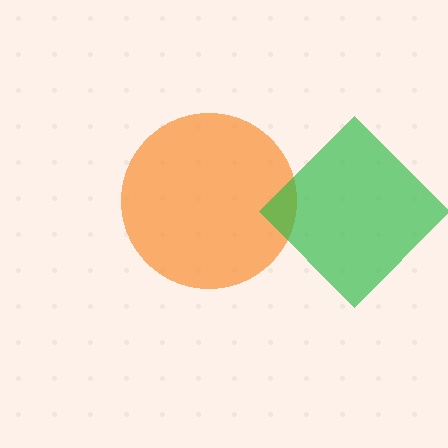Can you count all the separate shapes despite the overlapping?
Yes, there are 2 separate shapes.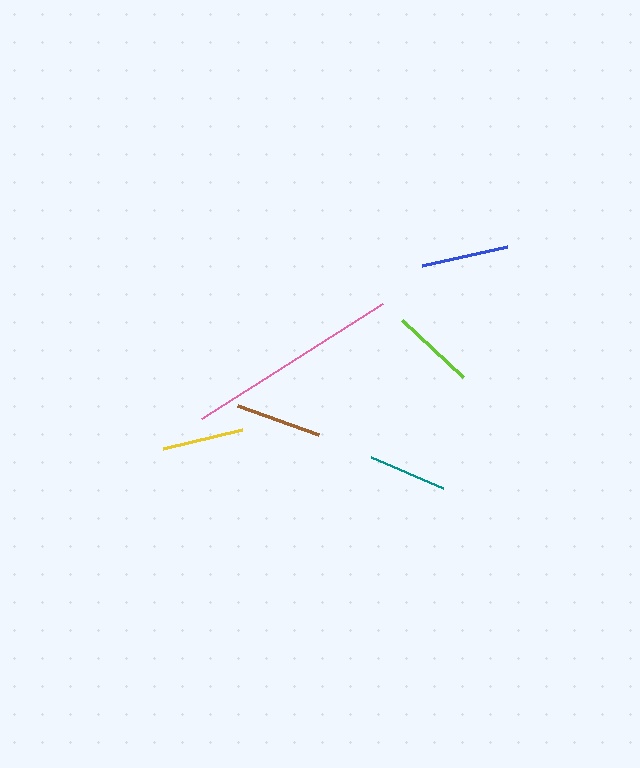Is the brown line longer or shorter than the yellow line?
The brown line is longer than the yellow line.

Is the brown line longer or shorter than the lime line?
The brown line is longer than the lime line.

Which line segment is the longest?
The pink line is the longest at approximately 215 pixels.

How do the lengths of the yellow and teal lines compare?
The yellow and teal lines are approximately the same length.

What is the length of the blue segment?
The blue segment is approximately 88 pixels long.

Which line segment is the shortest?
The teal line is the shortest at approximately 78 pixels.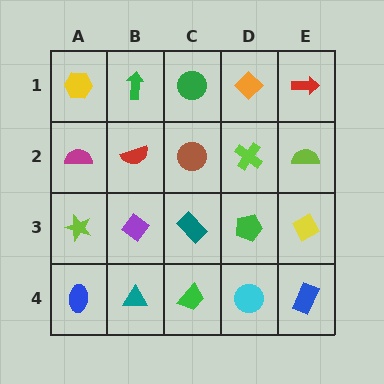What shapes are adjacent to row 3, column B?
A red semicircle (row 2, column B), a teal triangle (row 4, column B), a lime star (row 3, column A), a teal rectangle (row 3, column C).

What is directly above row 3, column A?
A magenta semicircle.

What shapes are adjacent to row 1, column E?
A lime semicircle (row 2, column E), an orange diamond (row 1, column D).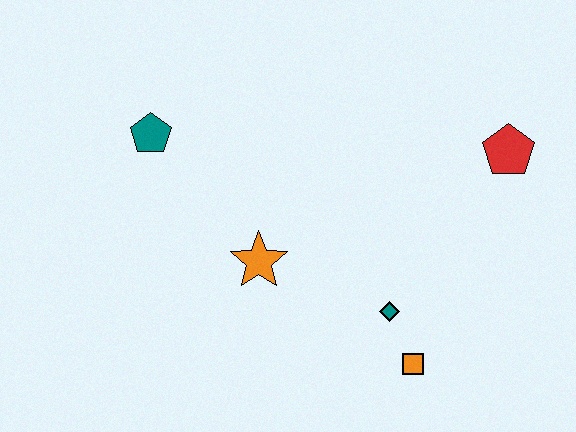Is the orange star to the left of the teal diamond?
Yes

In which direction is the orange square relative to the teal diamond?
The orange square is below the teal diamond.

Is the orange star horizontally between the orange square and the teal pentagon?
Yes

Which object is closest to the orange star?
The teal diamond is closest to the orange star.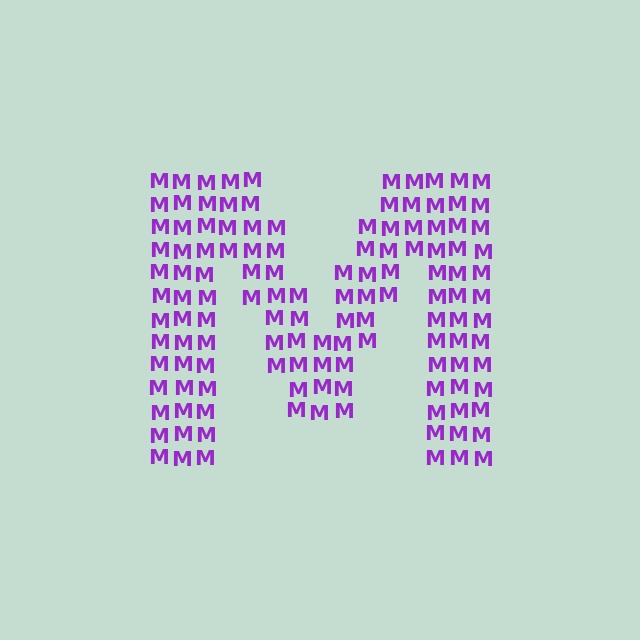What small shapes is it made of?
It is made of small letter M's.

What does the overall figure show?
The overall figure shows the letter M.